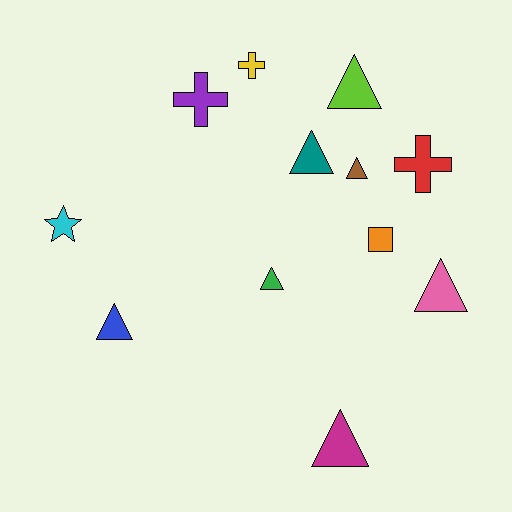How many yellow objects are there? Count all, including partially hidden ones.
There is 1 yellow object.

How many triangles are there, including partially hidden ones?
There are 7 triangles.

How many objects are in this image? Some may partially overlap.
There are 12 objects.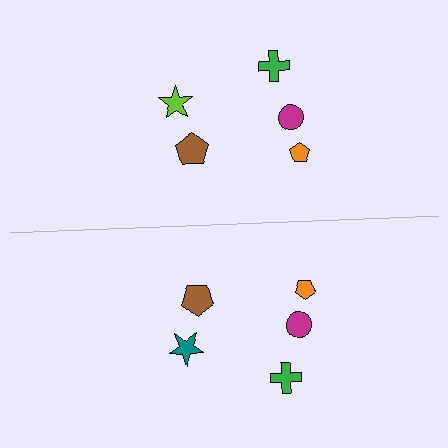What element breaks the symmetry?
The teal star on the bottom side breaks the symmetry — its mirror counterpart is lime.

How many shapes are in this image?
There are 10 shapes in this image.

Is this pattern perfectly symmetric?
No, the pattern is not perfectly symmetric. The teal star on the bottom side breaks the symmetry — its mirror counterpart is lime.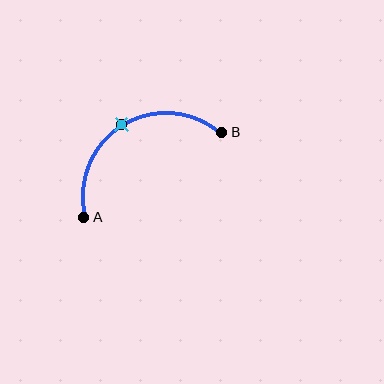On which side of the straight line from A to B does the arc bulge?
The arc bulges above the straight line connecting A and B.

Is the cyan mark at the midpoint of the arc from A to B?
Yes. The cyan mark lies on the arc at equal arc-length from both A and B — it is the arc midpoint.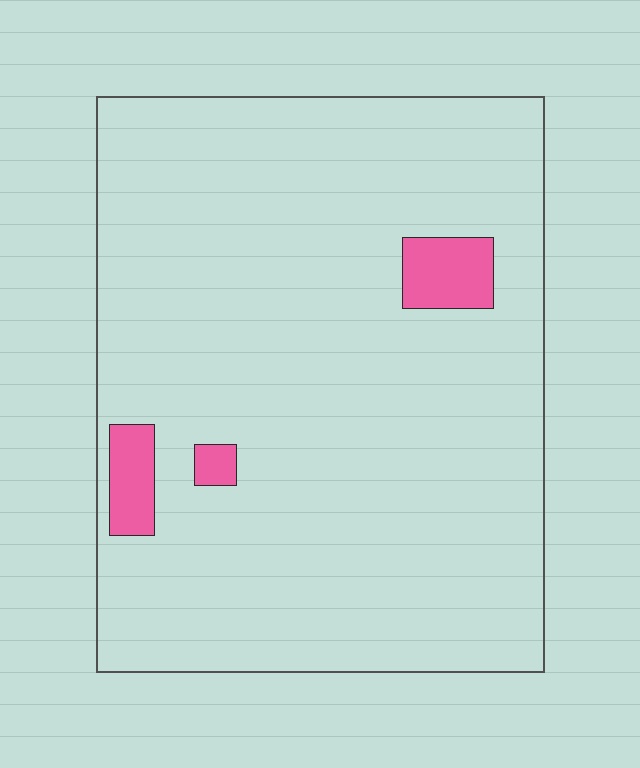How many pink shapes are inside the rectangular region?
3.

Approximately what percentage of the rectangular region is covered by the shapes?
Approximately 5%.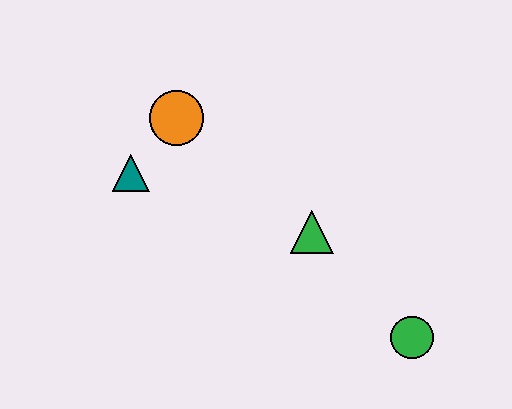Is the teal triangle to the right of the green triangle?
No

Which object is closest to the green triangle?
The green circle is closest to the green triangle.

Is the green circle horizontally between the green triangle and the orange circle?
No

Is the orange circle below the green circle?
No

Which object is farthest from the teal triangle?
The green circle is farthest from the teal triangle.